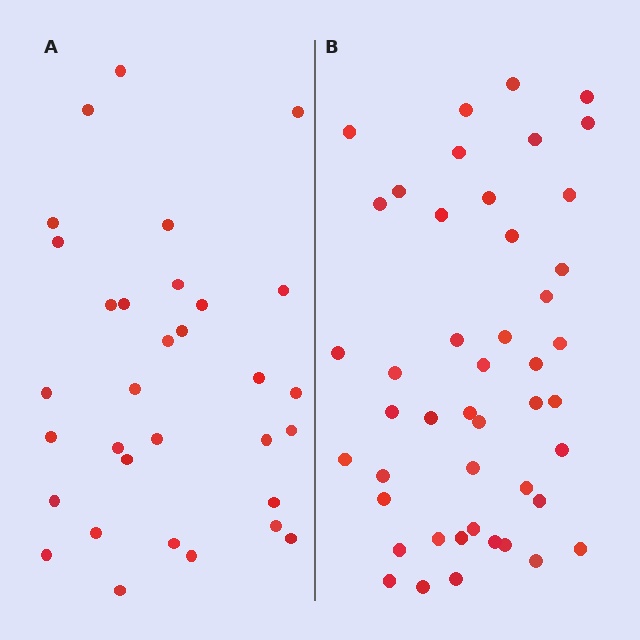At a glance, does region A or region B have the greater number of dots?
Region B (the right region) has more dots.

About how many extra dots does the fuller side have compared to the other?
Region B has approximately 15 more dots than region A.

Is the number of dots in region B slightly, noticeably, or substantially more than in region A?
Region B has noticeably more, but not dramatically so. The ratio is roughly 1.4 to 1.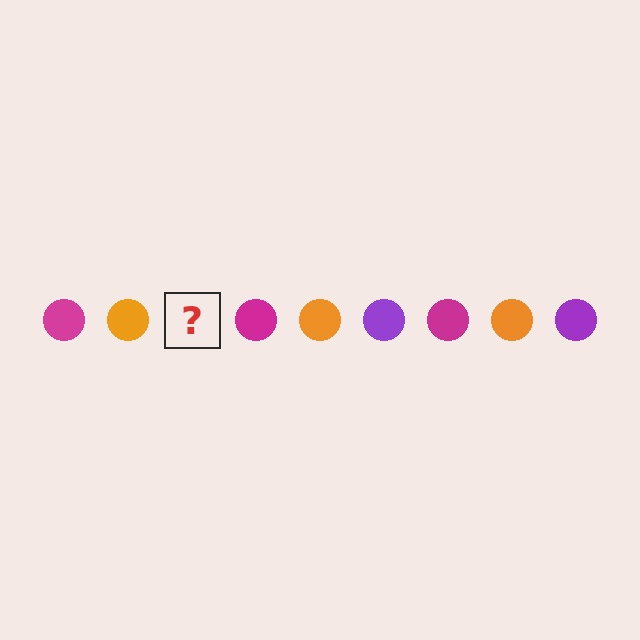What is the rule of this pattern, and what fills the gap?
The rule is that the pattern cycles through magenta, orange, purple circles. The gap should be filled with a purple circle.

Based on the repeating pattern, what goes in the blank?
The blank should be a purple circle.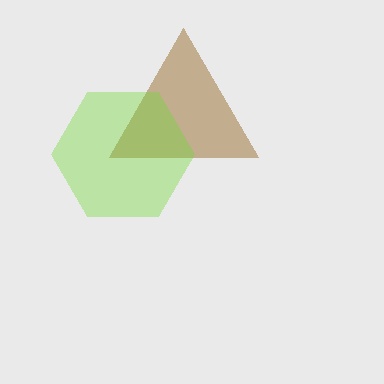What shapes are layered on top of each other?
The layered shapes are: a brown triangle, a lime hexagon.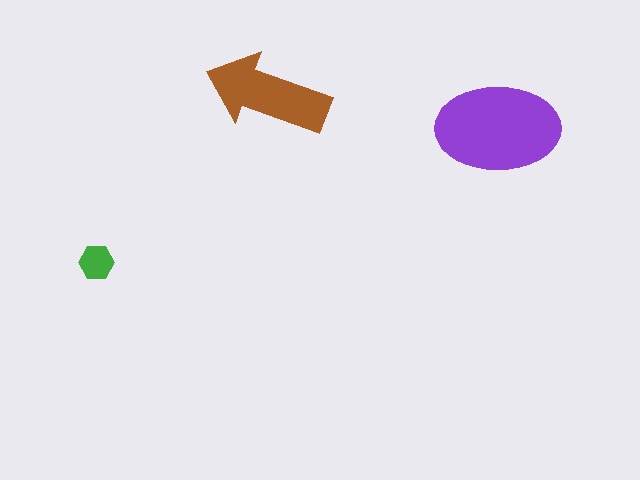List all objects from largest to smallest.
The purple ellipse, the brown arrow, the green hexagon.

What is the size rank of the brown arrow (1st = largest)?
2nd.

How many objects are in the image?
There are 3 objects in the image.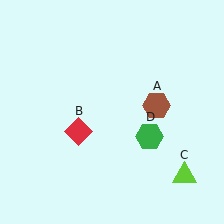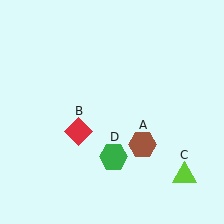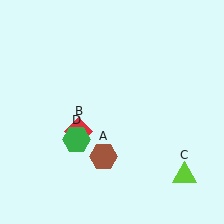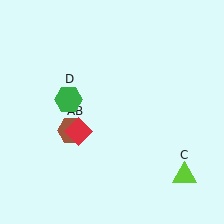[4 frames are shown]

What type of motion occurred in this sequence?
The brown hexagon (object A), green hexagon (object D) rotated clockwise around the center of the scene.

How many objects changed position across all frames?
2 objects changed position: brown hexagon (object A), green hexagon (object D).